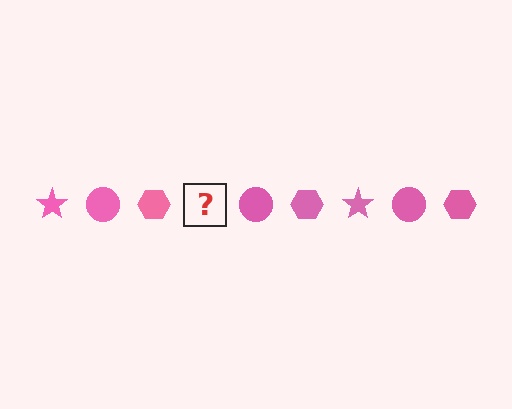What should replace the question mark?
The question mark should be replaced with a pink star.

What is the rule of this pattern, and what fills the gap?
The rule is that the pattern cycles through star, circle, hexagon shapes in pink. The gap should be filled with a pink star.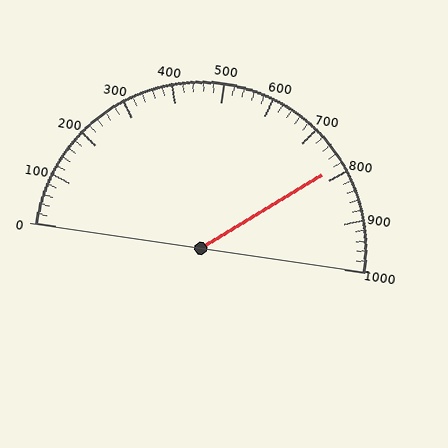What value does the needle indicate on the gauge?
The needle indicates approximately 780.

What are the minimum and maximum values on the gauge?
The gauge ranges from 0 to 1000.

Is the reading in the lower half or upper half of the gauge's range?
The reading is in the upper half of the range (0 to 1000).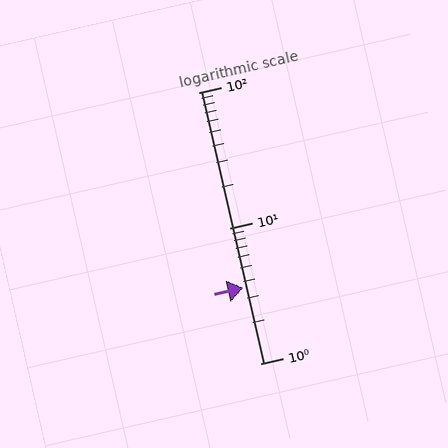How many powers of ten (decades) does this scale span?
The scale spans 2 decades, from 1 to 100.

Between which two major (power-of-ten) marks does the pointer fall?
The pointer is between 1 and 10.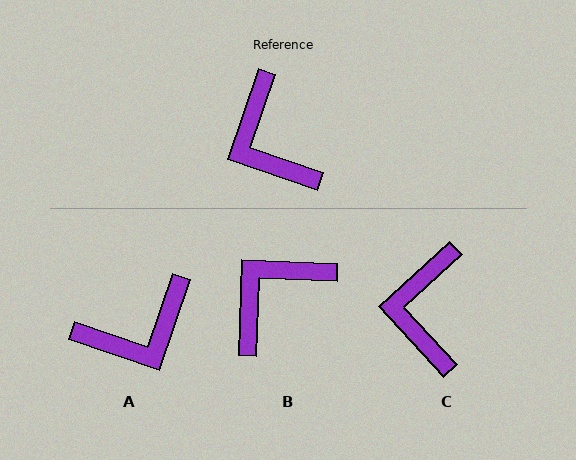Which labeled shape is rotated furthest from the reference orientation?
A, about 90 degrees away.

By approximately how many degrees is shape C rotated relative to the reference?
Approximately 29 degrees clockwise.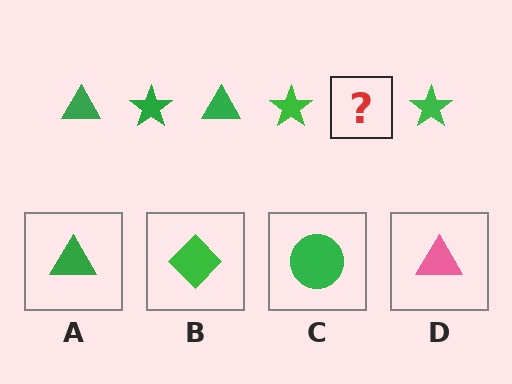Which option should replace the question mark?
Option A.